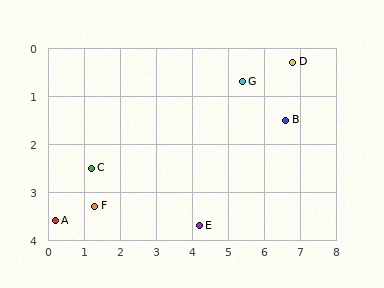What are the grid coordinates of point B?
Point B is at approximately (6.6, 1.5).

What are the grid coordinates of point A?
Point A is at approximately (0.2, 3.6).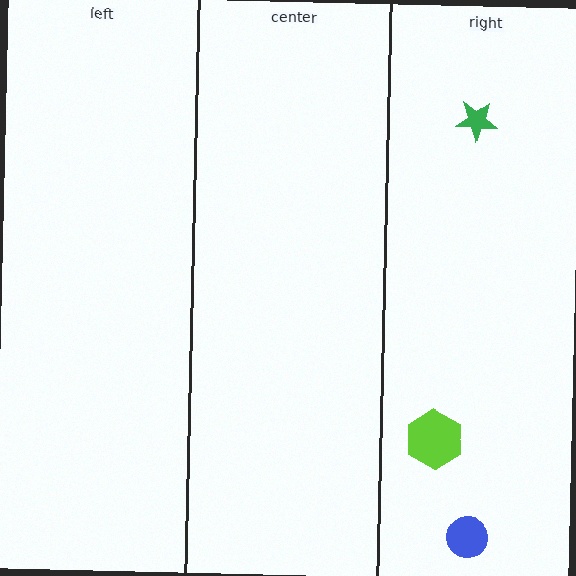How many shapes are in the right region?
3.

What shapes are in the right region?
The lime hexagon, the green star, the blue circle.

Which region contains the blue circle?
The right region.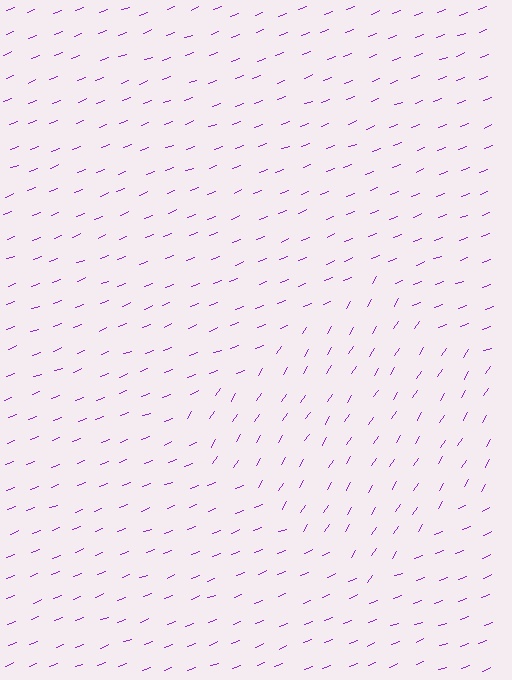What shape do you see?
I see a diamond.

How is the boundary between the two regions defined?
The boundary is defined purely by a change in line orientation (approximately 37 degrees difference). All lines are the same color and thickness.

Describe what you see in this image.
The image is filled with small purple line segments. A diamond region in the image has lines oriented differently from the surrounding lines, creating a visible texture boundary.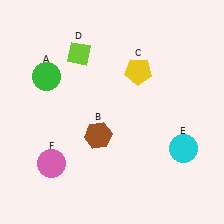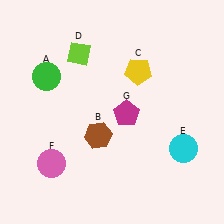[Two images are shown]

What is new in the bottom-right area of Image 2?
A magenta pentagon (G) was added in the bottom-right area of Image 2.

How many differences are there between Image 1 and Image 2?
There is 1 difference between the two images.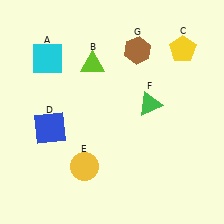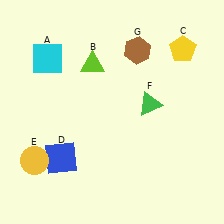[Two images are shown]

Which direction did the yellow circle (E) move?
The yellow circle (E) moved left.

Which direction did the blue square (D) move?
The blue square (D) moved down.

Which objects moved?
The objects that moved are: the blue square (D), the yellow circle (E).